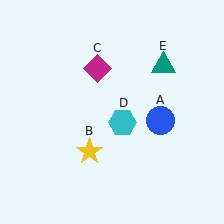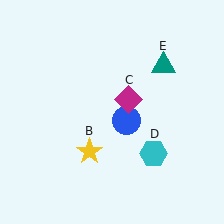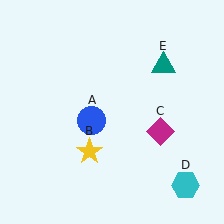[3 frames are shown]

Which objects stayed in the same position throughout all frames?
Yellow star (object B) and teal triangle (object E) remained stationary.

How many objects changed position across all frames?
3 objects changed position: blue circle (object A), magenta diamond (object C), cyan hexagon (object D).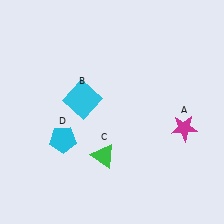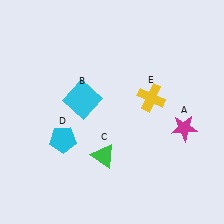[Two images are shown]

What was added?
A yellow cross (E) was added in Image 2.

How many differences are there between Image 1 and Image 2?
There is 1 difference between the two images.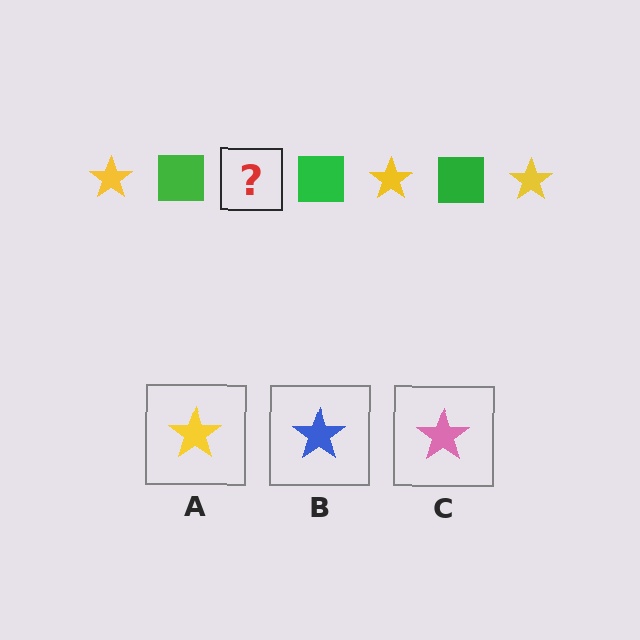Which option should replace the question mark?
Option A.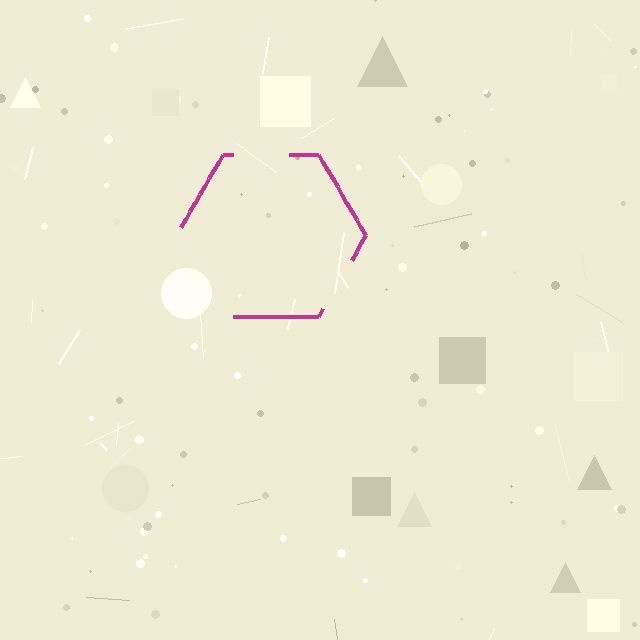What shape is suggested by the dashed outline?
The dashed outline suggests a hexagon.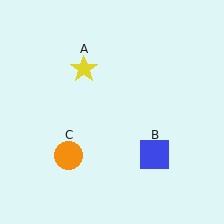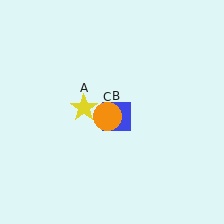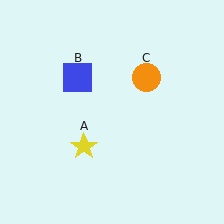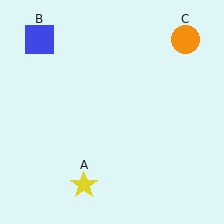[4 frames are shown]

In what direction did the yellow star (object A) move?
The yellow star (object A) moved down.